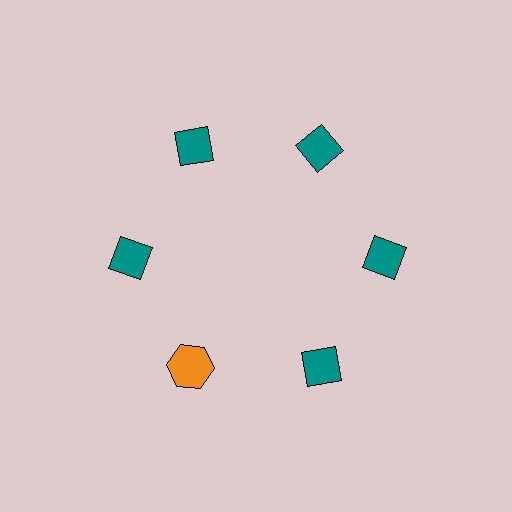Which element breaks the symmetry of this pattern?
The orange hexagon at roughly the 7 o'clock position breaks the symmetry. All other shapes are teal diamonds.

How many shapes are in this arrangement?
There are 6 shapes arranged in a ring pattern.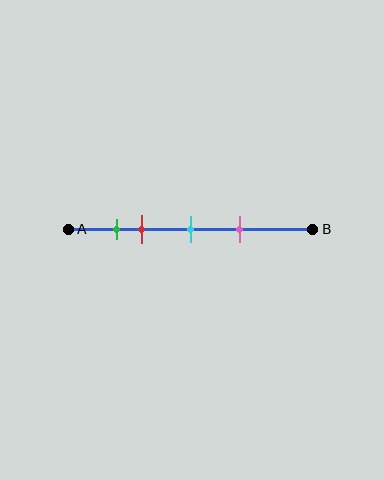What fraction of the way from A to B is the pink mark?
The pink mark is approximately 70% (0.7) of the way from A to B.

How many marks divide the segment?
There are 4 marks dividing the segment.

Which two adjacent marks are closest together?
The green and red marks are the closest adjacent pair.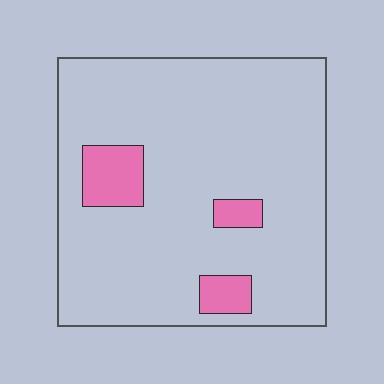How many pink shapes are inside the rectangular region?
3.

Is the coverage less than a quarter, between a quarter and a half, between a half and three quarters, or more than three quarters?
Less than a quarter.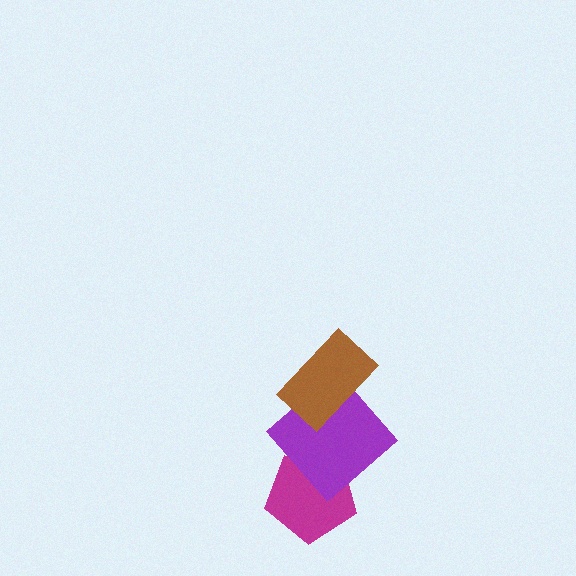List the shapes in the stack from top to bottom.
From top to bottom: the brown rectangle, the purple diamond, the magenta pentagon.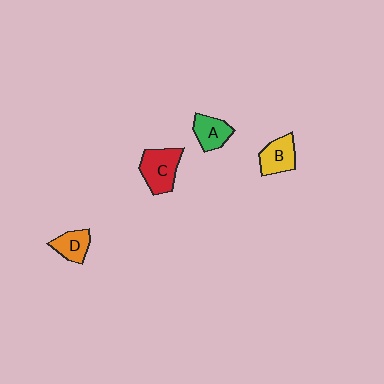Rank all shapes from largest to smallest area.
From largest to smallest: C (red), B (yellow), A (green), D (orange).